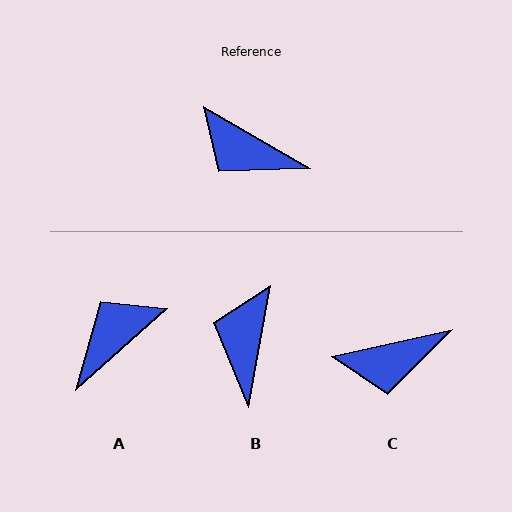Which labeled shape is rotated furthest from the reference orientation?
A, about 108 degrees away.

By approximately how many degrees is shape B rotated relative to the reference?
Approximately 70 degrees clockwise.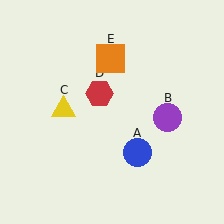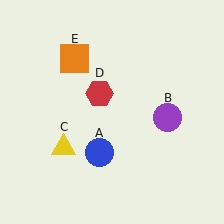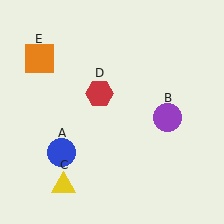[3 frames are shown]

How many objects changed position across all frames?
3 objects changed position: blue circle (object A), yellow triangle (object C), orange square (object E).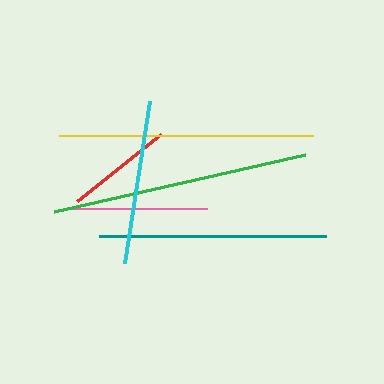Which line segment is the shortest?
The red line is the shortest at approximately 108 pixels.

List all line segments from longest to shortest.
From longest to shortest: green, yellow, teal, cyan, pink, red.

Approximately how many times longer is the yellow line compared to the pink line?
The yellow line is approximately 1.8 times the length of the pink line.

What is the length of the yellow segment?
The yellow segment is approximately 255 pixels long.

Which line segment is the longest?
The green line is the longest at approximately 257 pixels.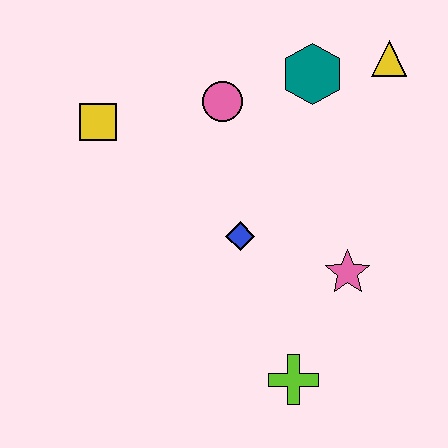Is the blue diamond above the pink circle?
No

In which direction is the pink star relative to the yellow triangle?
The pink star is below the yellow triangle.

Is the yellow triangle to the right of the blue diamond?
Yes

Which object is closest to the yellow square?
The pink circle is closest to the yellow square.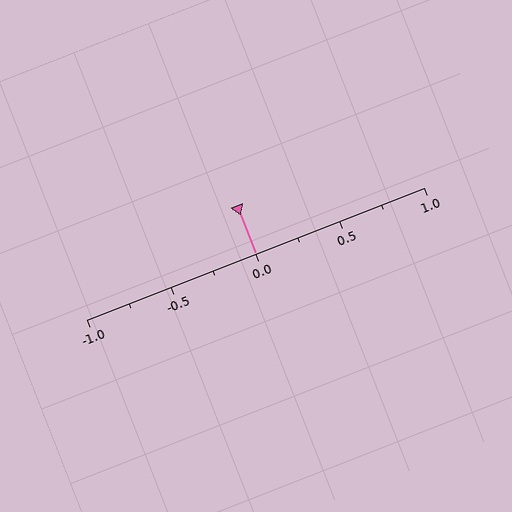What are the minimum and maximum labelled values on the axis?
The axis runs from -1.0 to 1.0.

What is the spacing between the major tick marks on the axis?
The major ticks are spaced 0.5 apart.